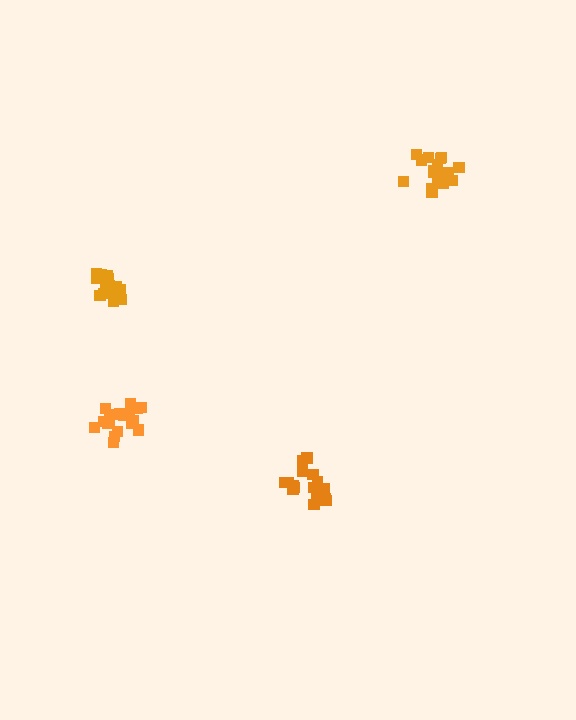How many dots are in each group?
Group 1: 18 dots, Group 2: 18 dots, Group 3: 18 dots, Group 4: 19 dots (73 total).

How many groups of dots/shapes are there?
There are 4 groups.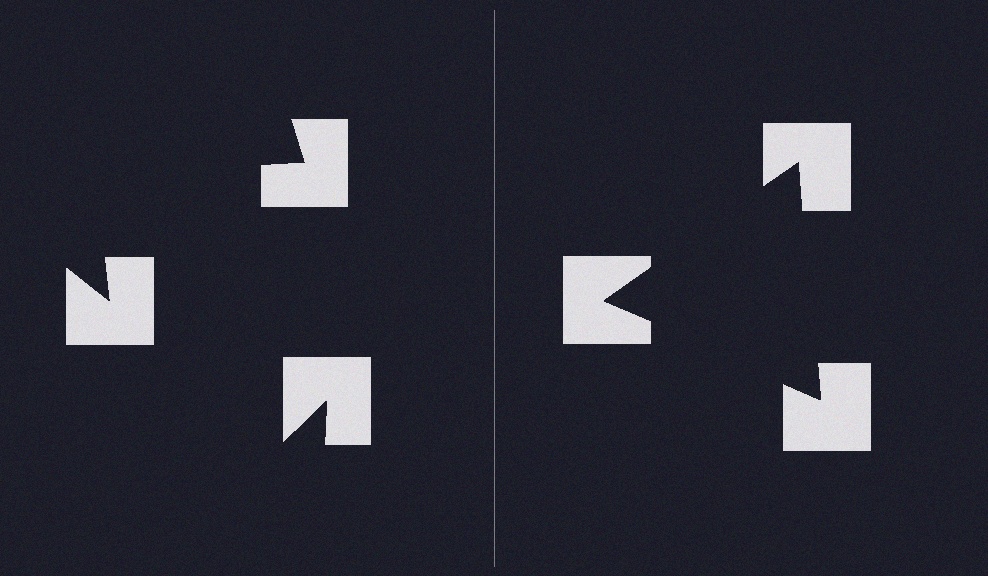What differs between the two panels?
The notched squares are positioned identically on both sides; only the wedge orientations differ. On the right they align to a triangle; on the left they are misaligned.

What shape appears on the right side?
An illusory triangle.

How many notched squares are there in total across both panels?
6 — 3 on each side.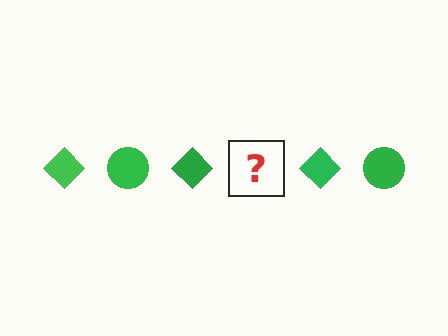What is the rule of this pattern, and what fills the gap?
The rule is that the pattern cycles through diamond, circle shapes in green. The gap should be filled with a green circle.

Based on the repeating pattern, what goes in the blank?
The blank should be a green circle.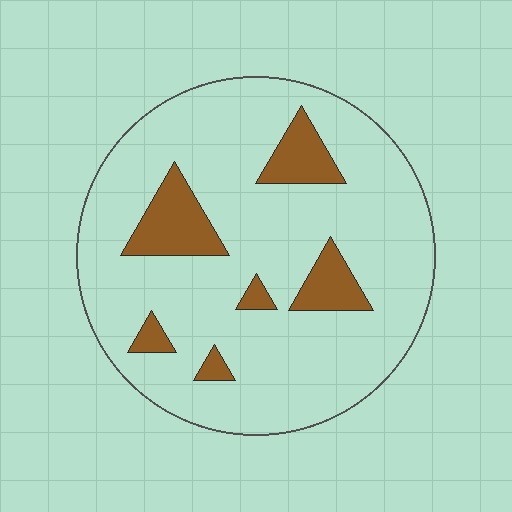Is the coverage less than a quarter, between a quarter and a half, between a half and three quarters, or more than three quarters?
Less than a quarter.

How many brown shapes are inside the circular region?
6.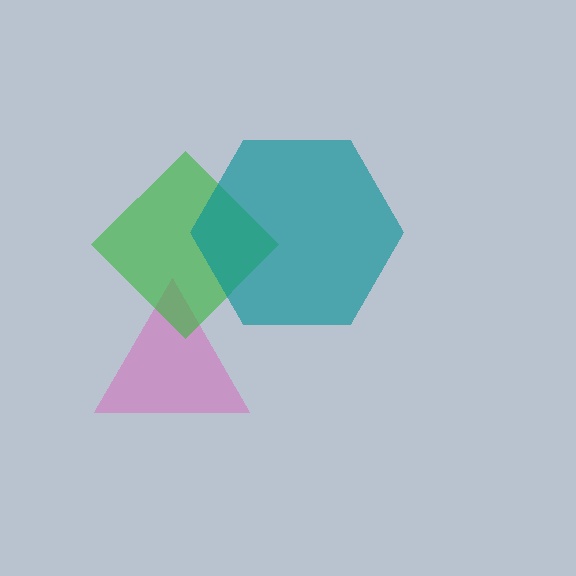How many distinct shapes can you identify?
There are 3 distinct shapes: a pink triangle, a green diamond, a teal hexagon.